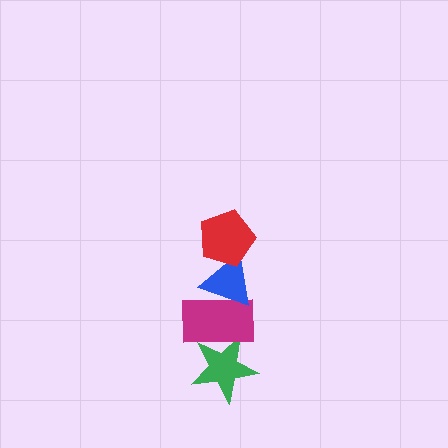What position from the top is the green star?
The green star is 4th from the top.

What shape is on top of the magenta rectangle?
The blue triangle is on top of the magenta rectangle.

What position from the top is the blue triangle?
The blue triangle is 2nd from the top.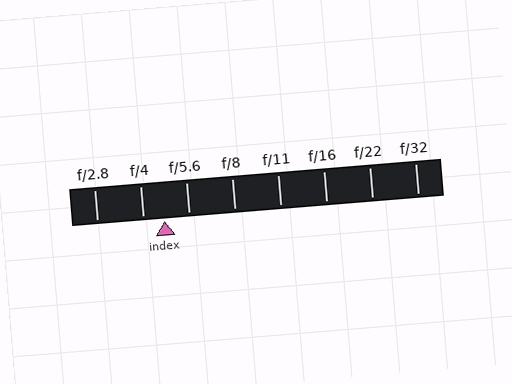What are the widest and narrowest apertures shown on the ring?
The widest aperture shown is f/2.8 and the narrowest is f/32.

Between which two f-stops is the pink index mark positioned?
The index mark is between f/4 and f/5.6.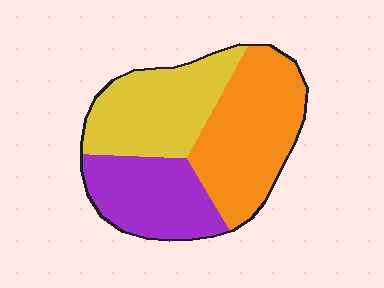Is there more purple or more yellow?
Yellow.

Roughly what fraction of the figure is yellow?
Yellow takes up between a sixth and a third of the figure.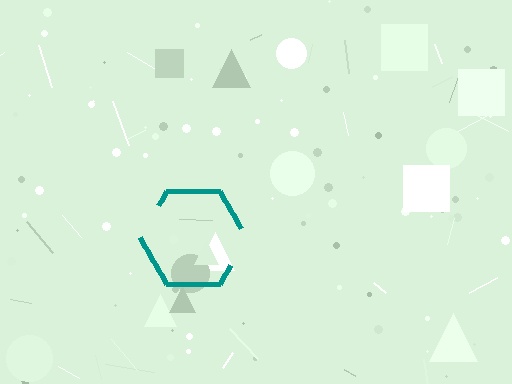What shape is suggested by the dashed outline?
The dashed outline suggests a hexagon.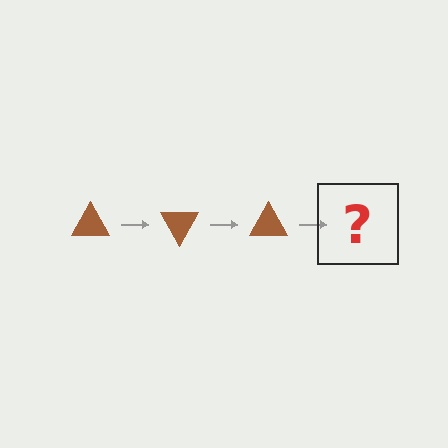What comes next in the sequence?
The next element should be a brown triangle rotated 180 degrees.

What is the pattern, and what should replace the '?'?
The pattern is that the triangle rotates 60 degrees each step. The '?' should be a brown triangle rotated 180 degrees.